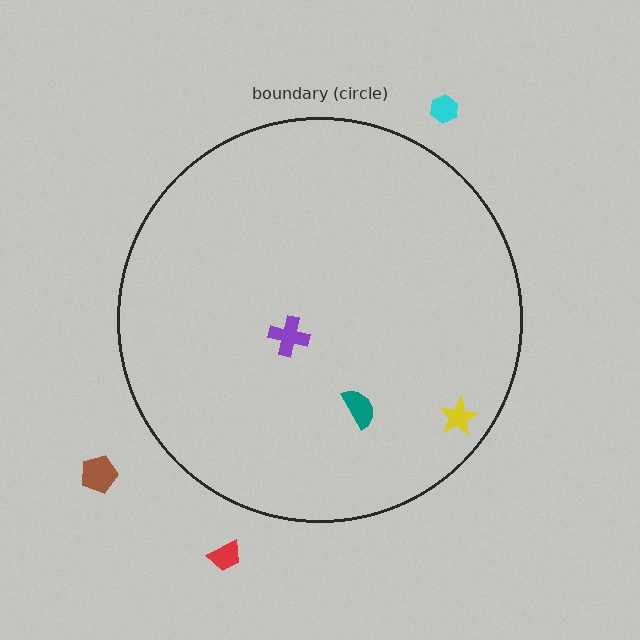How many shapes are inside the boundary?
3 inside, 3 outside.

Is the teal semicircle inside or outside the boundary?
Inside.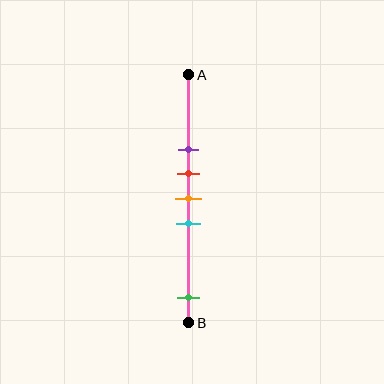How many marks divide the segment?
There are 5 marks dividing the segment.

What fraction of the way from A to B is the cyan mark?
The cyan mark is approximately 60% (0.6) of the way from A to B.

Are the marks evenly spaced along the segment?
No, the marks are not evenly spaced.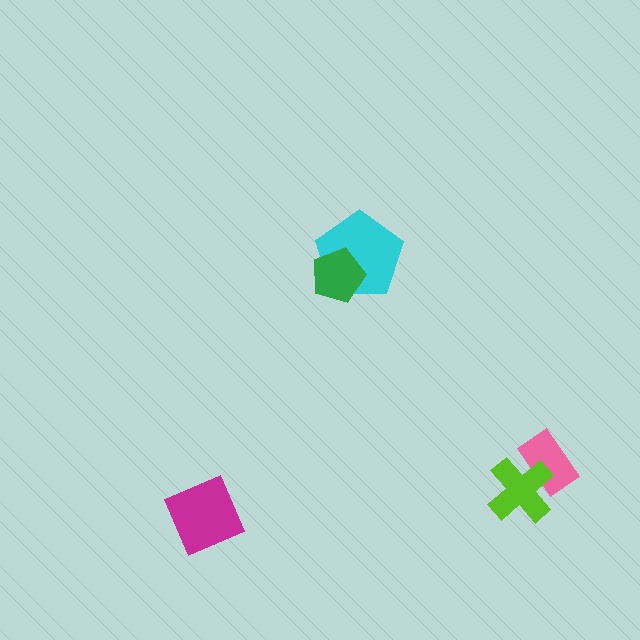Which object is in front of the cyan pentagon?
The green pentagon is in front of the cyan pentagon.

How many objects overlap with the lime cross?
1 object overlaps with the lime cross.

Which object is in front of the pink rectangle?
The lime cross is in front of the pink rectangle.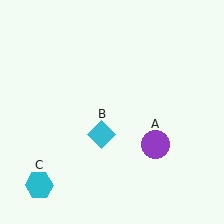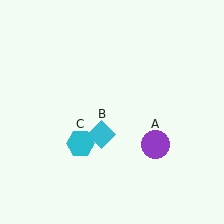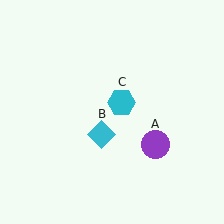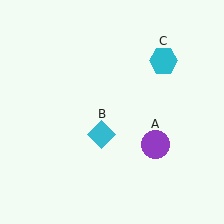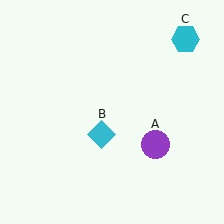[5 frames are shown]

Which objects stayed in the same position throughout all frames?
Purple circle (object A) and cyan diamond (object B) remained stationary.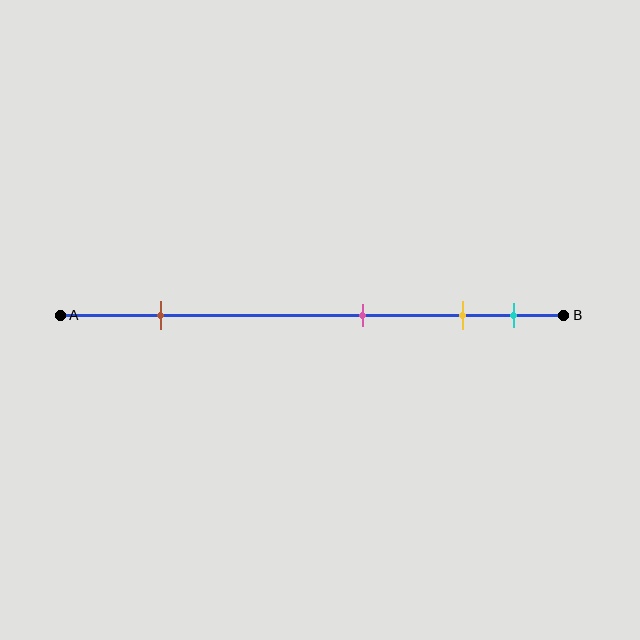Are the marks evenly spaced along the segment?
No, the marks are not evenly spaced.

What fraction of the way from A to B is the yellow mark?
The yellow mark is approximately 80% (0.8) of the way from A to B.